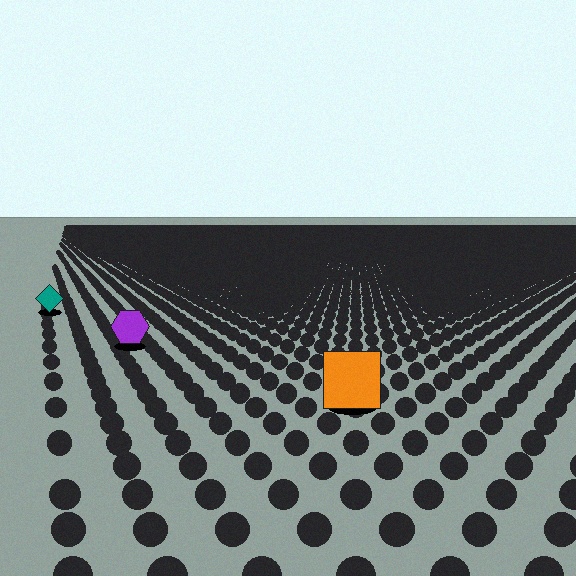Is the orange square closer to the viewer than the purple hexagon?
Yes. The orange square is closer — you can tell from the texture gradient: the ground texture is coarser near it.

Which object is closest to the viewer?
The orange square is closest. The texture marks near it are larger and more spread out.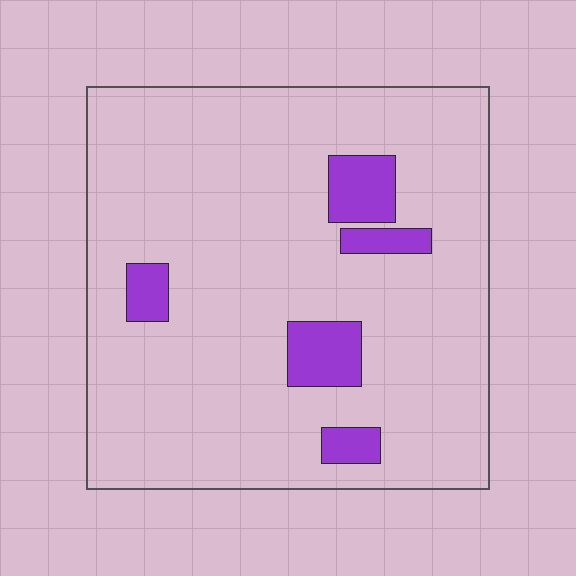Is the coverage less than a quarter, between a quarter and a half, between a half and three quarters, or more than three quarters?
Less than a quarter.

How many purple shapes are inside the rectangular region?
5.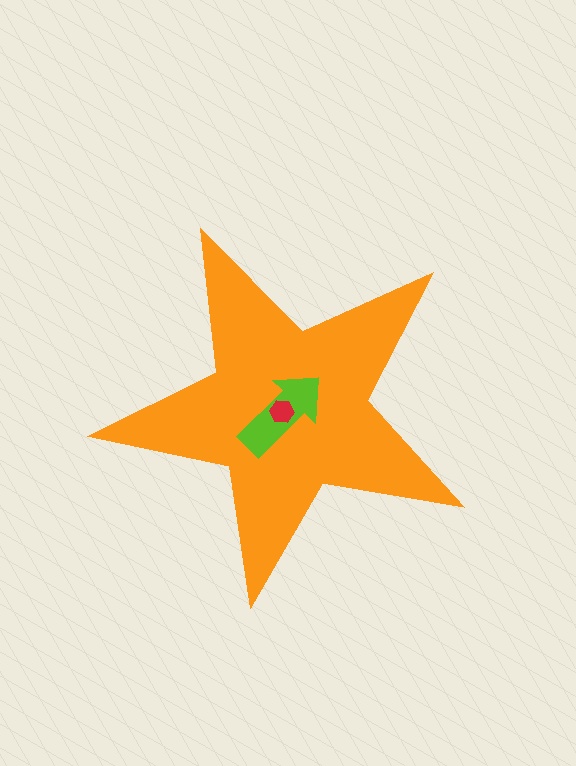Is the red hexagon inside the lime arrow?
Yes.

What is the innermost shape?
The red hexagon.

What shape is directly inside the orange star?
The lime arrow.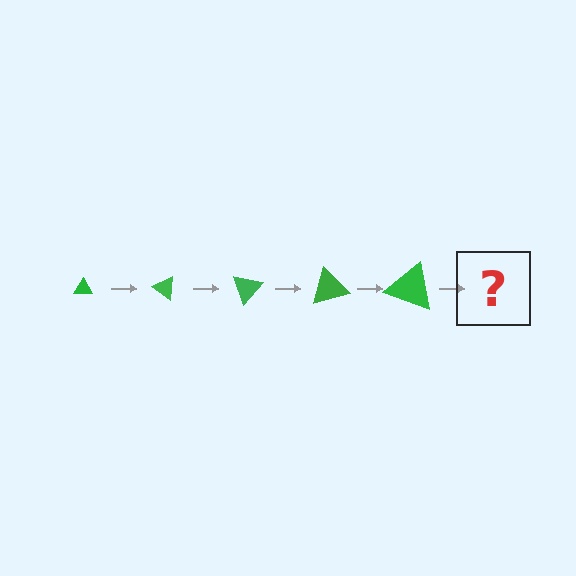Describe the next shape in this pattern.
It should be a triangle, larger than the previous one and rotated 175 degrees from the start.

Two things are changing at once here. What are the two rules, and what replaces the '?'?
The two rules are that the triangle grows larger each step and it rotates 35 degrees each step. The '?' should be a triangle, larger than the previous one and rotated 175 degrees from the start.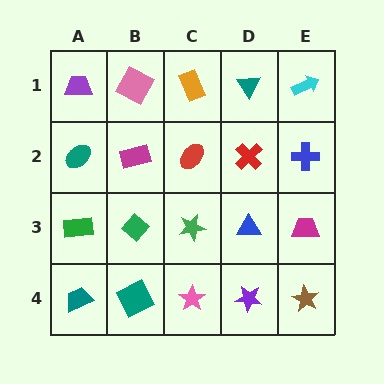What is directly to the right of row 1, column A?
A pink square.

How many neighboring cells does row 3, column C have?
4.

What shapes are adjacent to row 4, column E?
A magenta trapezoid (row 3, column E), a purple star (row 4, column D).